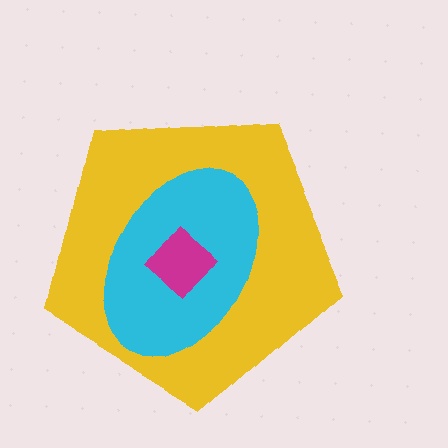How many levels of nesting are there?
3.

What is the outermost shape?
The yellow pentagon.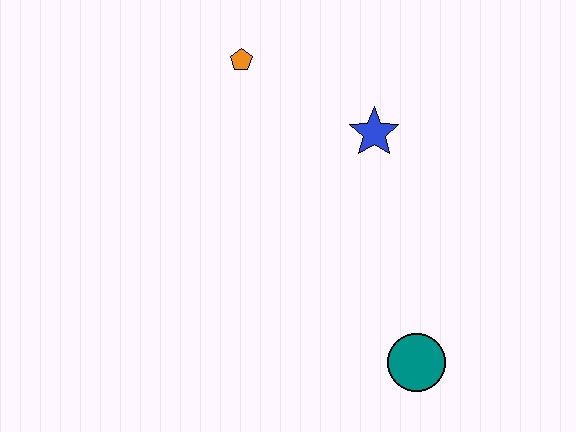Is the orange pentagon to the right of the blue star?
No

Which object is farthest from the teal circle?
The orange pentagon is farthest from the teal circle.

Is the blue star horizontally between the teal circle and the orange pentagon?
Yes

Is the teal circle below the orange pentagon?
Yes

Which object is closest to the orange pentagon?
The blue star is closest to the orange pentagon.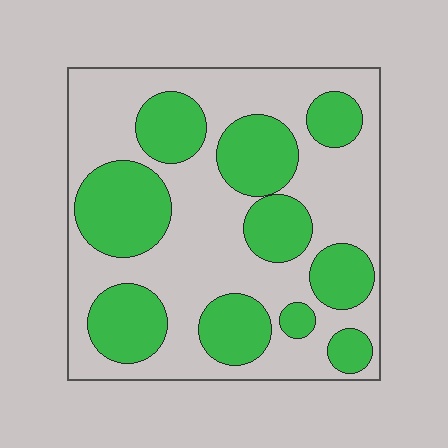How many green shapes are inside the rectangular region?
10.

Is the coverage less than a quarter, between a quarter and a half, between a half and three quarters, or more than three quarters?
Between a quarter and a half.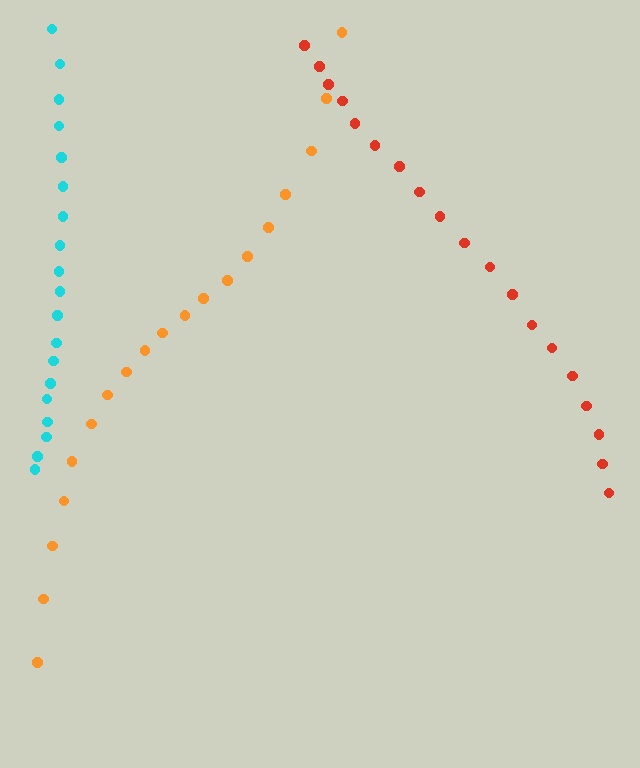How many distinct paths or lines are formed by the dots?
There are 3 distinct paths.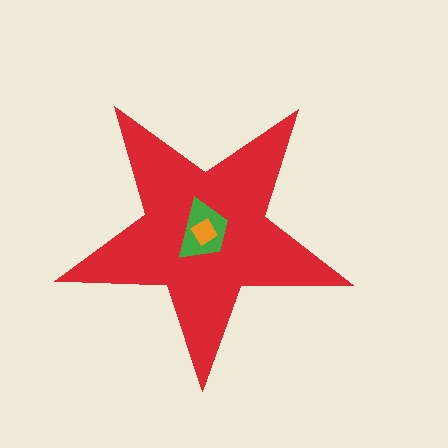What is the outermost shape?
The red star.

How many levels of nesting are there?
3.